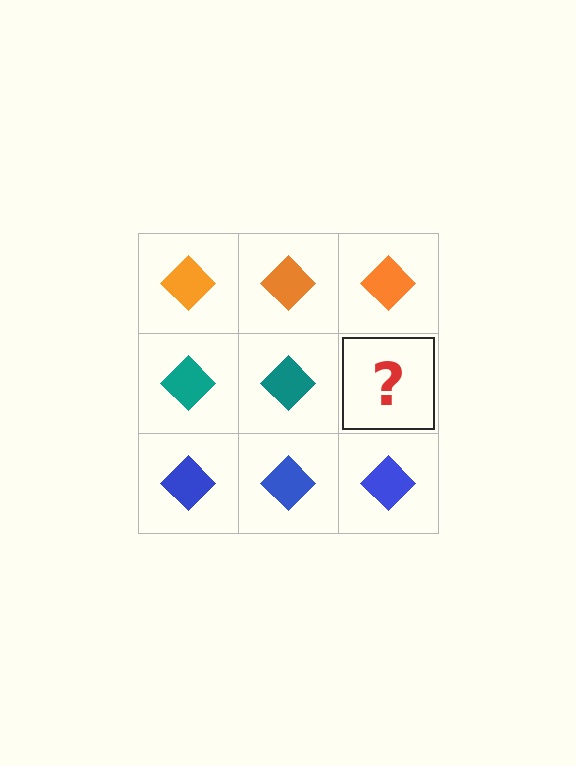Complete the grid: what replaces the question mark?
The question mark should be replaced with a teal diamond.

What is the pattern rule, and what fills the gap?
The rule is that each row has a consistent color. The gap should be filled with a teal diamond.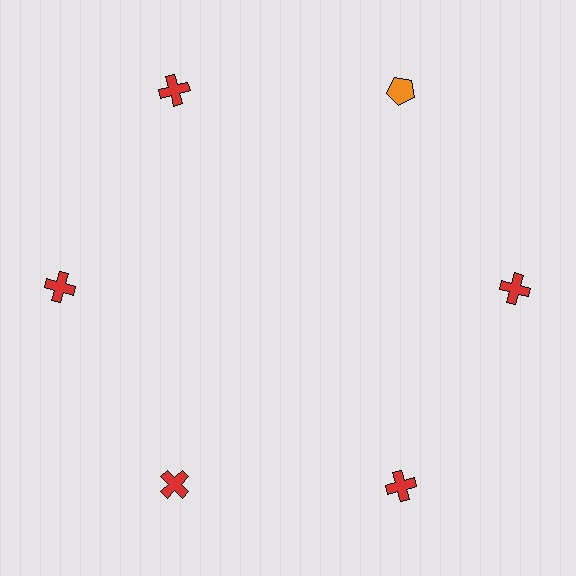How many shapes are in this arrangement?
There are 6 shapes arranged in a ring pattern.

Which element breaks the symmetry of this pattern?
The orange pentagon at roughly the 1 o'clock position breaks the symmetry. All other shapes are red crosses.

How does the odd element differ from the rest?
It differs in both color (orange instead of red) and shape (pentagon instead of cross).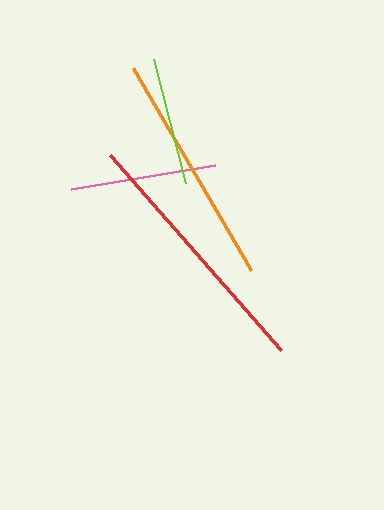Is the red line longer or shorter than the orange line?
The red line is longer than the orange line.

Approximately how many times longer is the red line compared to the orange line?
The red line is approximately 1.1 times the length of the orange line.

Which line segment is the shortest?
The lime line is the shortest at approximately 127 pixels.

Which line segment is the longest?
The red line is the longest at approximately 259 pixels.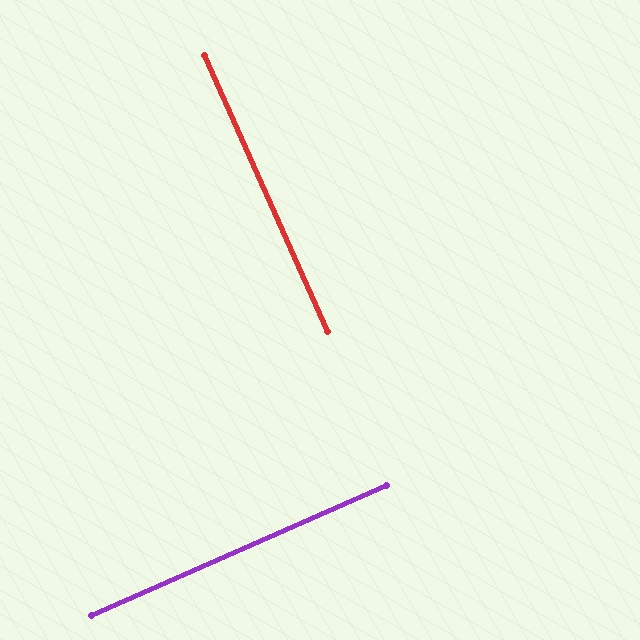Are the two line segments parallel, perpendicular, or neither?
Perpendicular — they meet at approximately 90°.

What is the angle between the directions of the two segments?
Approximately 90 degrees.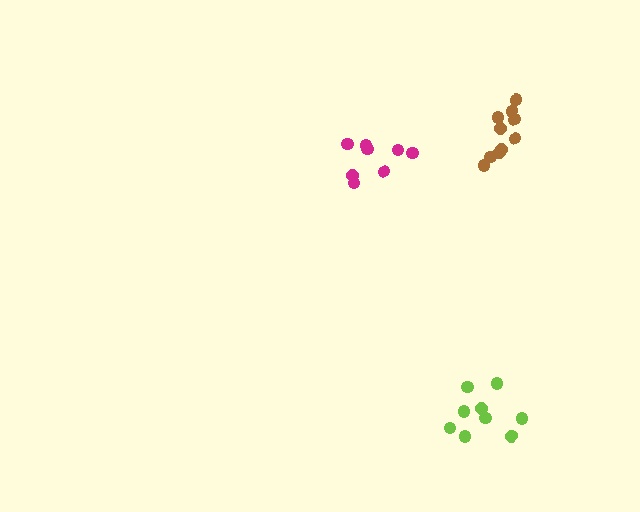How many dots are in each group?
Group 1: 8 dots, Group 2: 9 dots, Group 3: 10 dots (27 total).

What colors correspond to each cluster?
The clusters are colored: magenta, lime, brown.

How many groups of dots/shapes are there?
There are 3 groups.